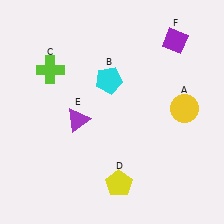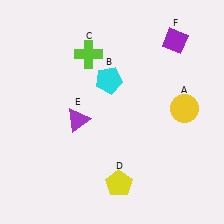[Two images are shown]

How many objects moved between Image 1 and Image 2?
1 object moved between the two images.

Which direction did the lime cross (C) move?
The lime cross (C) moved right.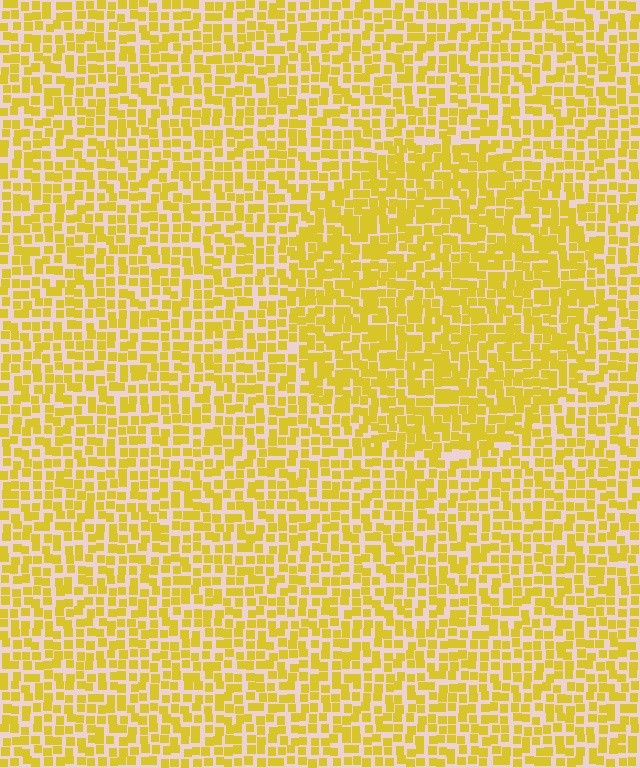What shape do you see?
I see a circle.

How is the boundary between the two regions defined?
The boundary is defined by a change in element density (approximately 1.4x ratio). All elements are the same color, size, and shape.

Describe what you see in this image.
The image contains small yellow elements arranged at two different densities. A circle-shaped region is visible where the elements are more densely packed than the surrounding area.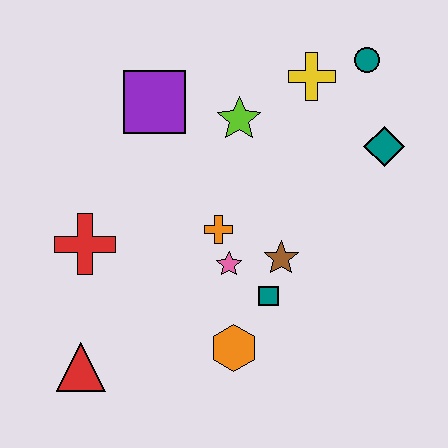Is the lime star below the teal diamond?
No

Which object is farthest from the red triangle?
The teal circle is farthest from the red triangle.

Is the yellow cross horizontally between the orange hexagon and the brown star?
No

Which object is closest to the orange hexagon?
The teal square is closest to the orange hexagon.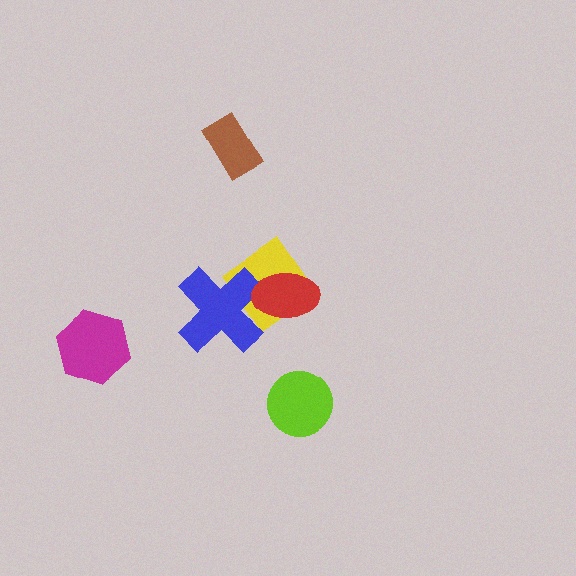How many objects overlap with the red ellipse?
2 objects overlap with the red ellipse.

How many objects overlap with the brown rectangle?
0 objects overlap with the brown rectangle.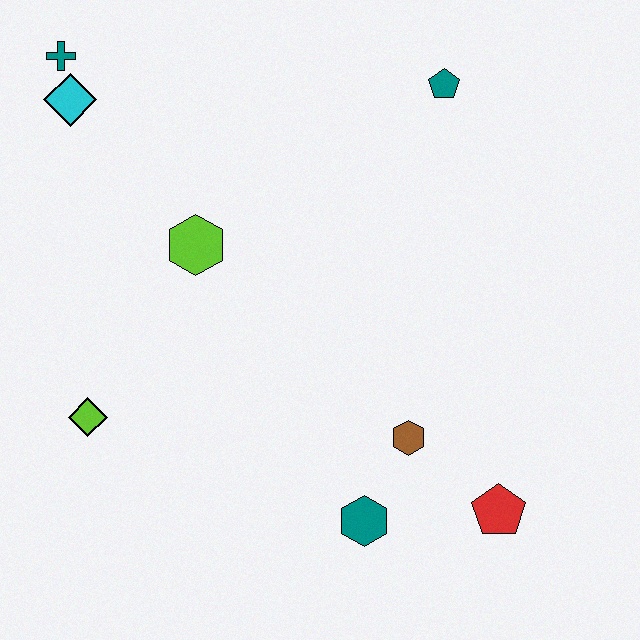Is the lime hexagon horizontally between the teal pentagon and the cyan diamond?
Yes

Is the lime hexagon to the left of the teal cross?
No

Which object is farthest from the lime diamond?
The teal pentagon is farthest from the lime diamond.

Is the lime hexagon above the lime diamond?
Yes